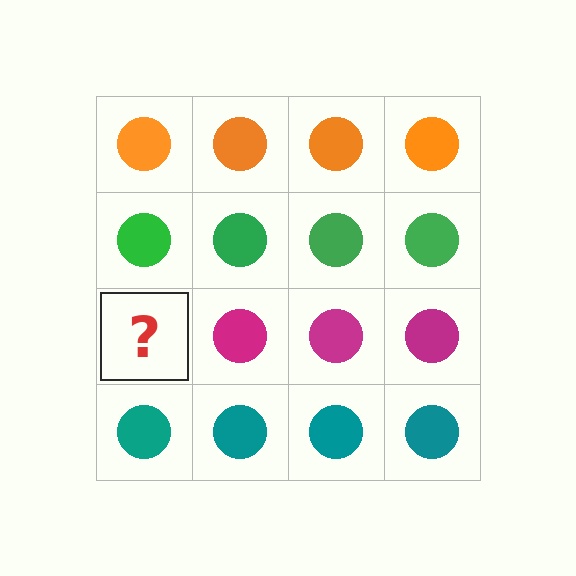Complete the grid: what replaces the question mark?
The question mark should be replaced with a magenta circle.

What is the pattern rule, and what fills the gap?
The rule is that each row has a consistent color. The gap should be filled with a magenta circle.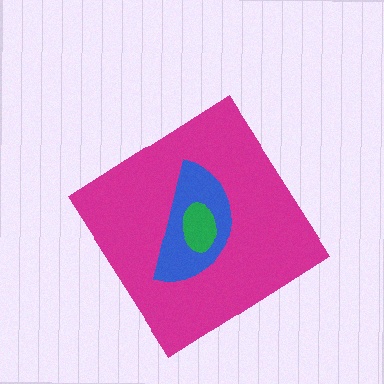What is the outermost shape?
The magenta diamond.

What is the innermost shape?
The green ellipse.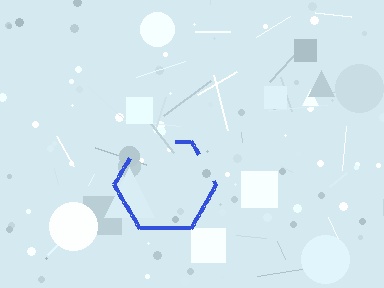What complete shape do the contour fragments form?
The contour fragments form a hexagon.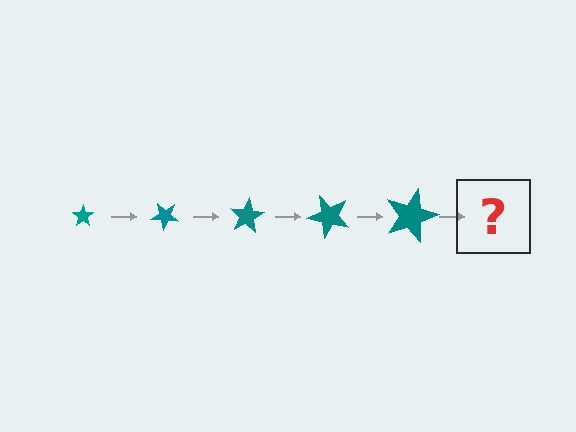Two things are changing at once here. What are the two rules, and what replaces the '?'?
The two rules are that the star grows larger each step and it rotates 40 degrees each step. The '?' should be a star, larger than the previous one and rotated 200 degrees from the start.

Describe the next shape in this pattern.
It should be a star, larger than the previous one and rotated 200 degrees from the start.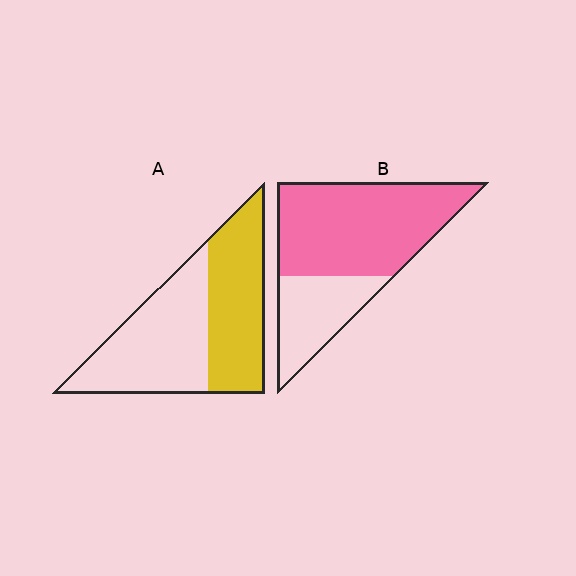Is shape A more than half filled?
Roughly half.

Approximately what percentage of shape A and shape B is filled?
A is approximately 45% and B is approximately 70%.